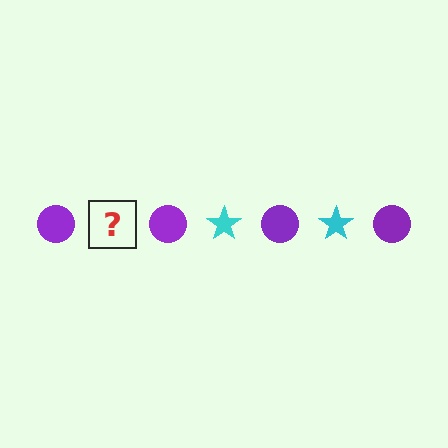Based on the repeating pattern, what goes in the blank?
The blank should be a cyan star.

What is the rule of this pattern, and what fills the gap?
The rule is that the pattern alternates between purple circle and cyan star. The gap should be filled with a cyan star.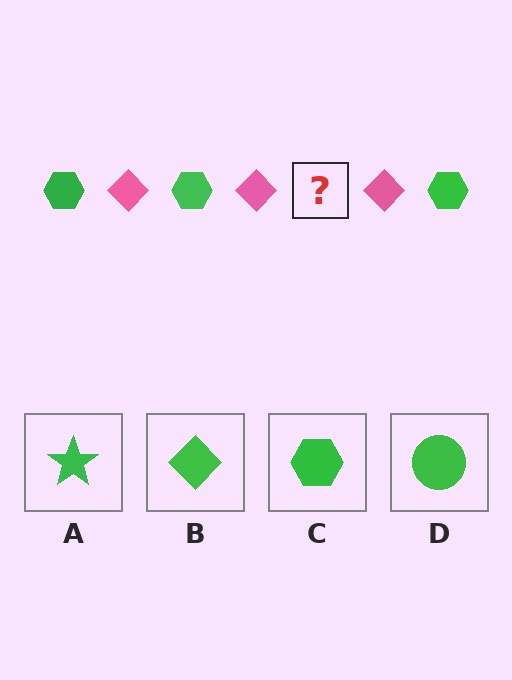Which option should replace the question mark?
Option C.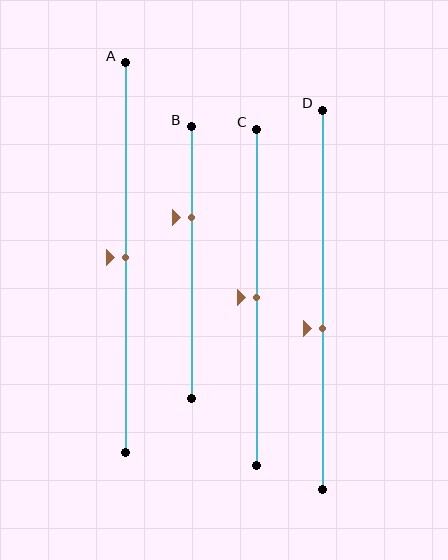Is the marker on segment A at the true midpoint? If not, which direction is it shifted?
Yes, the marker on segment A is at the true midpoint.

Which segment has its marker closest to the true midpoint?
Segment A has its marker closest to the true midpoint.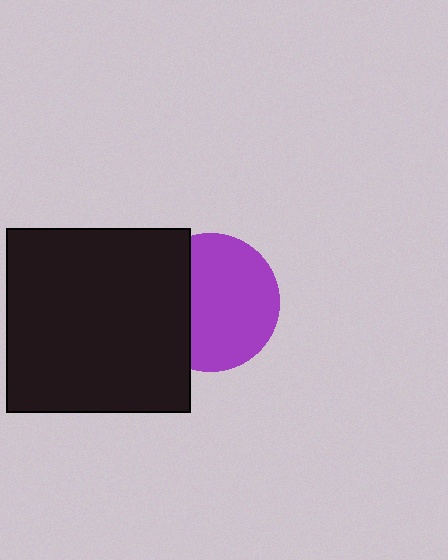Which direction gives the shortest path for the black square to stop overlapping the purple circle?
Moving left gives the shortest separation.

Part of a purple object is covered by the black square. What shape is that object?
It is a circle.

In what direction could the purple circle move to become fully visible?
The purple circle could move right. That would shift it out from behind the black square entirely.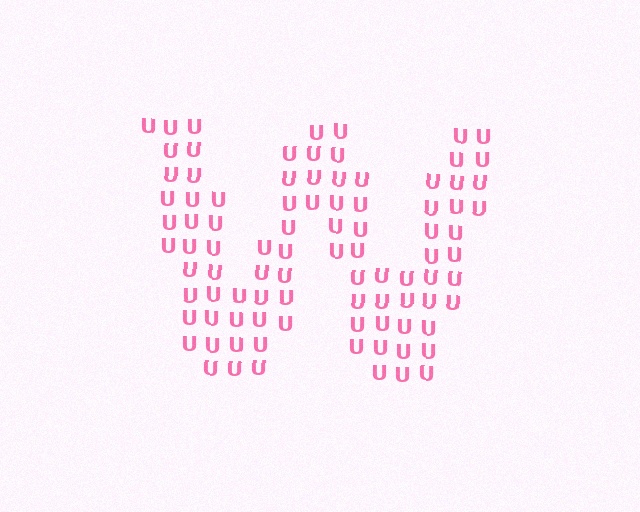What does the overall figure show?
The overall figure shows the letter W.